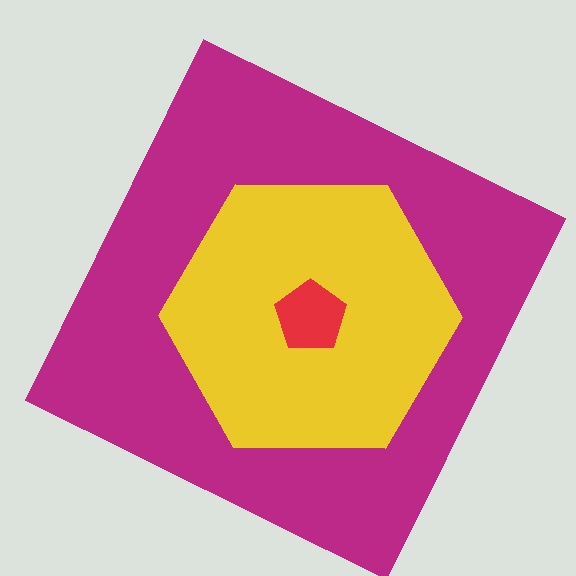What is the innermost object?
The red pentagon.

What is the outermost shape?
The magenta square.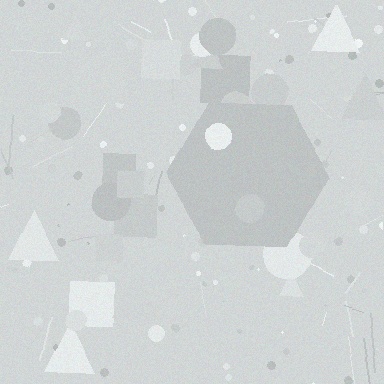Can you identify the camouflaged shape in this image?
The camouflaged shape is a hexagon.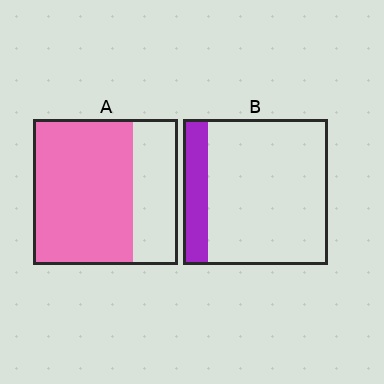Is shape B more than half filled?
No.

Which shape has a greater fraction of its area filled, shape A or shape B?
Shape A.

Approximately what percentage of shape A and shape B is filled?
A is approximately 70% and B is approximately 15%.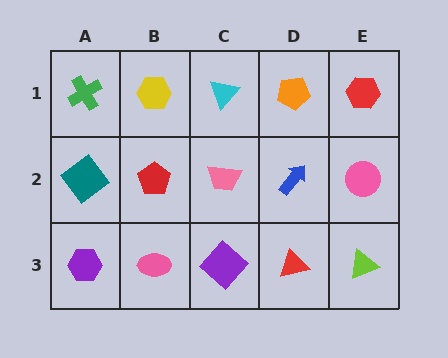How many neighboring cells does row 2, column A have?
3.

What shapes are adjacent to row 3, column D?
A blue arrow (row 2, column D), a purple diamond (row 3, column C), a lime triangle (row 3, column E).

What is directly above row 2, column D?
An orange pentagon.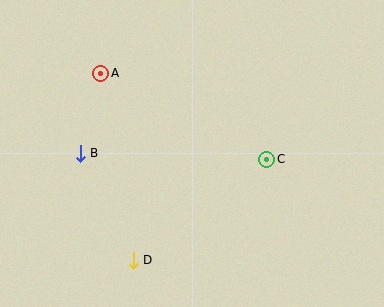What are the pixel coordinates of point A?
Point A is at (101, 73).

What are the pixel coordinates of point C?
Point C is at (267, 159).